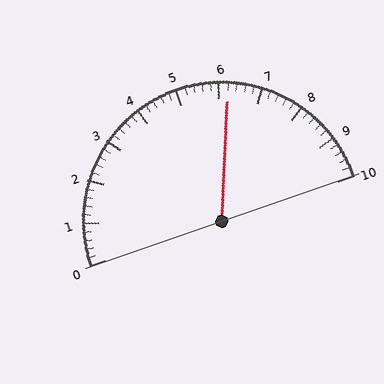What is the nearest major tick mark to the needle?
The nearest major tick mark is 6.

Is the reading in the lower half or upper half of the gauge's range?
The reading is in the upper half of the range (0 to 10).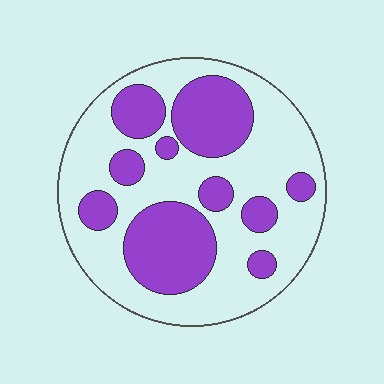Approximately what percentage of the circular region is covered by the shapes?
Approximately 35%.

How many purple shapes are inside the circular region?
10.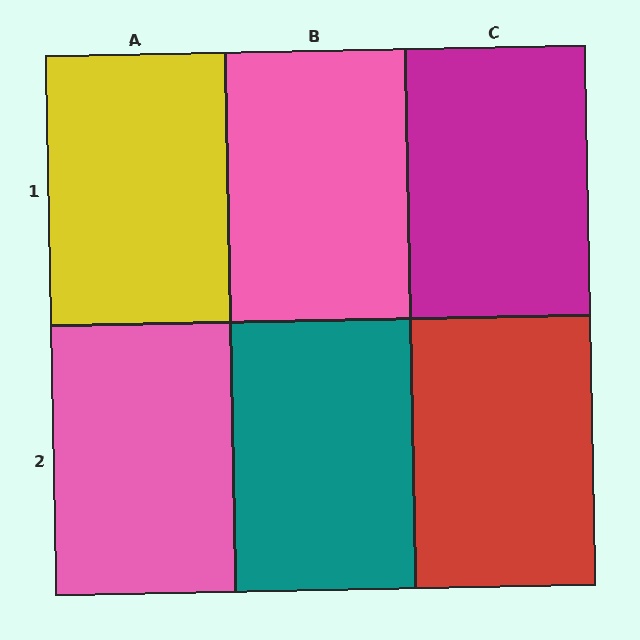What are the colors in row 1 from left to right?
Yellow, pink, magenta.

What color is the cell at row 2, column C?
Red.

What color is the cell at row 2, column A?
Pink.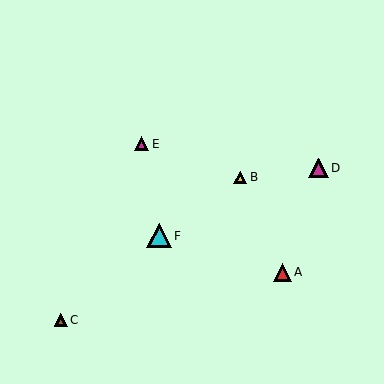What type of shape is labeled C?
Shape C is a brown triangle.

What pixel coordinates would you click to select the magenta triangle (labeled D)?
Click at (319, 168) to select the magenta triangle D.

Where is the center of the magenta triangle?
The center of the magenta triangle is at (142, 144).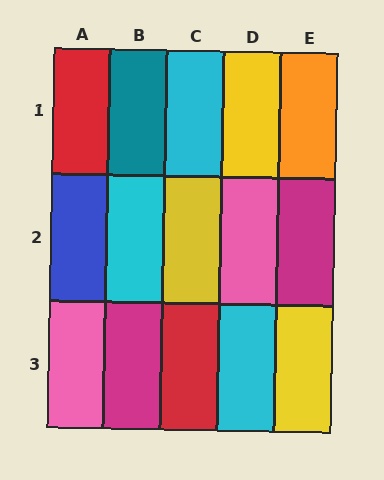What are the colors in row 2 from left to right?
Blue, cyan, yellow, pink, magenta.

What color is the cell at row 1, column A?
Red.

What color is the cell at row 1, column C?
Cyan.